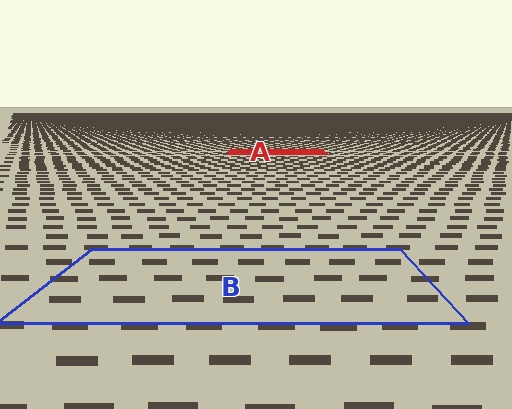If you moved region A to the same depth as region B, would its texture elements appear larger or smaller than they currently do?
They would appear larger. At a closer depth, the same texture elements are projected at a bigger on-screen size.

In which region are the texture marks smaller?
The texture marks are smaller in region A, because it is farther away.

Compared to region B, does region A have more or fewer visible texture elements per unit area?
Region A has more texture elements per unit area — they are packed more densely because it is farther away.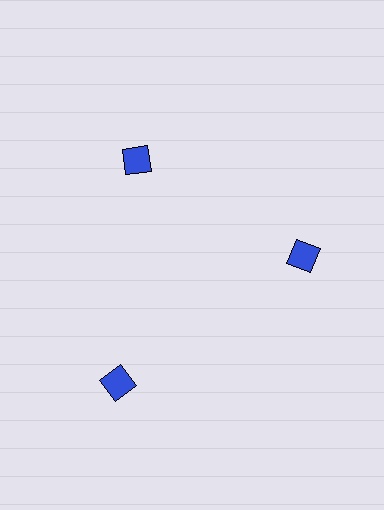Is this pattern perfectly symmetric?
No. The 3 blue squares are arranged in a ring, but one element near the 7 o'clock position is pushed outward from the center, breaking the 3-fold rotational symmetry.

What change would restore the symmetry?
The symmetry would be restored by moving it inward, back onto the ring so that all 3 squares sit at equal angles and equal distance from the center.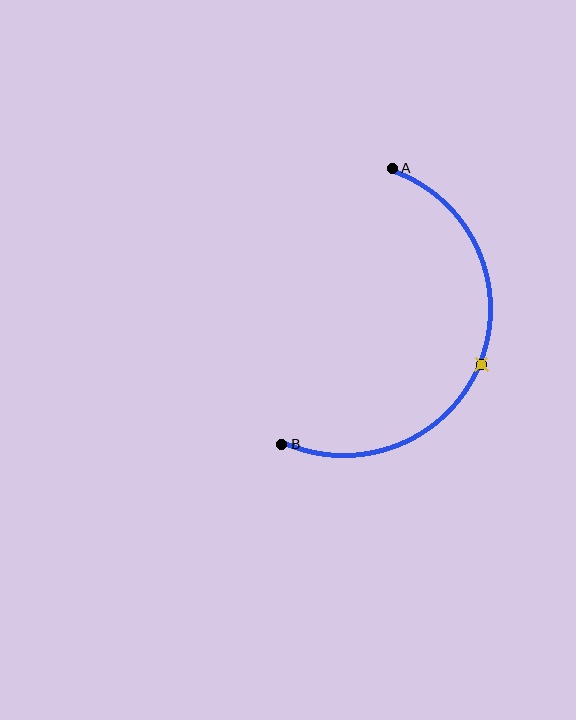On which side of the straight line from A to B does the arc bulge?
The arc bulges to the right of the straight line connecting A and B.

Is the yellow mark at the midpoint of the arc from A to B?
Yes. The yellow mark lies on the arc at equal arc-length from both A and B — it is the arc midpoint.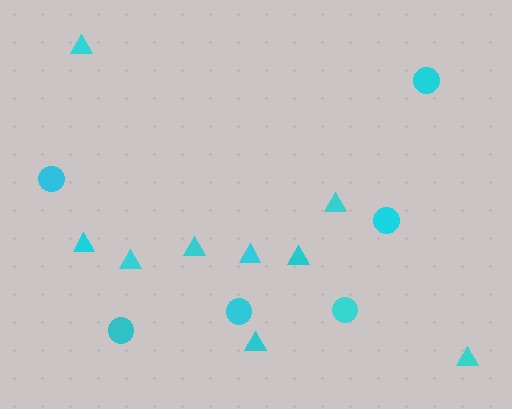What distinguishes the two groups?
There are 2 groups: one group of circles (6) and one group of triangles (9).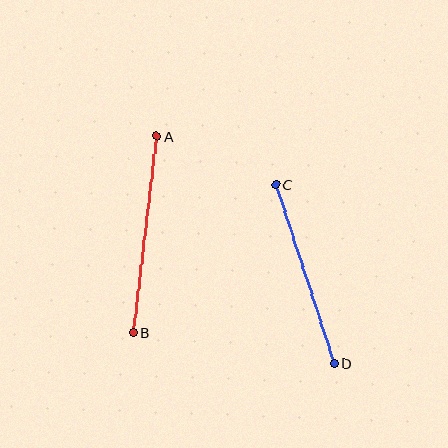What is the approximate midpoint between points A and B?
The midpoint is at approximately (145, 235) pixels.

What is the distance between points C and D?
The distance is approximately 188 pixels.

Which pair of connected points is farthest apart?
Points A and B are farthest apart.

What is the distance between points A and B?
The distance is approximately 198 pixels.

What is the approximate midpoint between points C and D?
The midpoint is at approximately (305, 274) pixels.